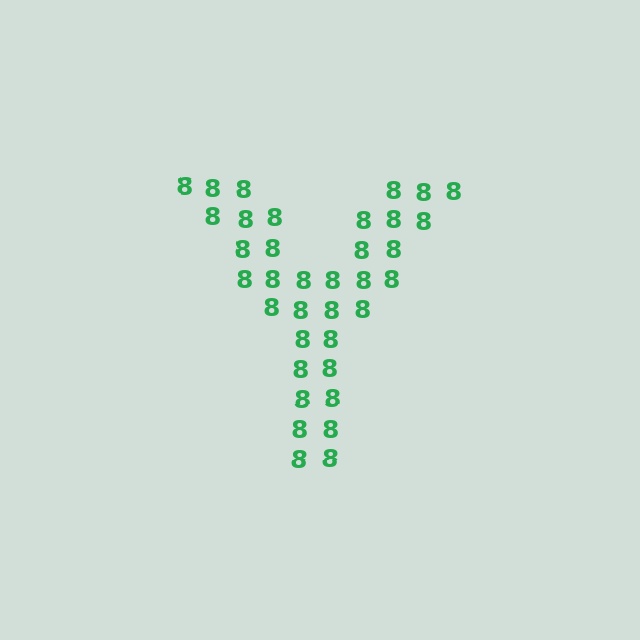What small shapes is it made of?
It is made of small digit 8's.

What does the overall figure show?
The overall figure shows the letter Y.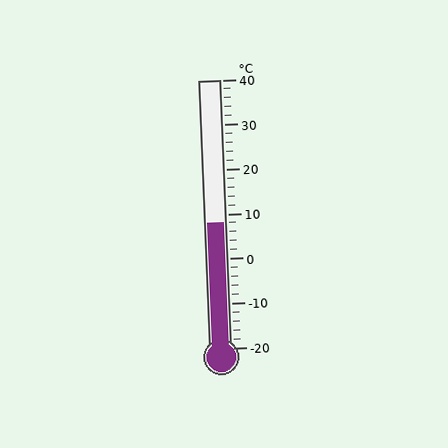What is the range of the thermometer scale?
The thermometer scale ranges from -20°C to 40°C.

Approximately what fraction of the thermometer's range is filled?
The thermometer is filled to approximately 45% of its range.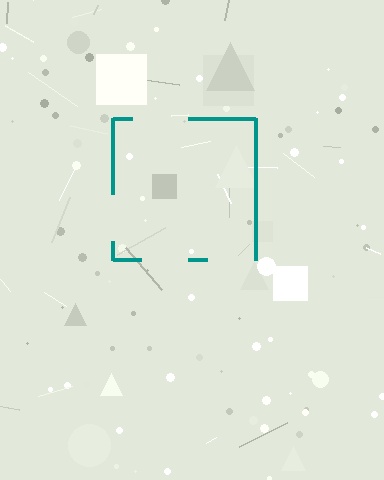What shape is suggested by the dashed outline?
The dashed outline suggests a square.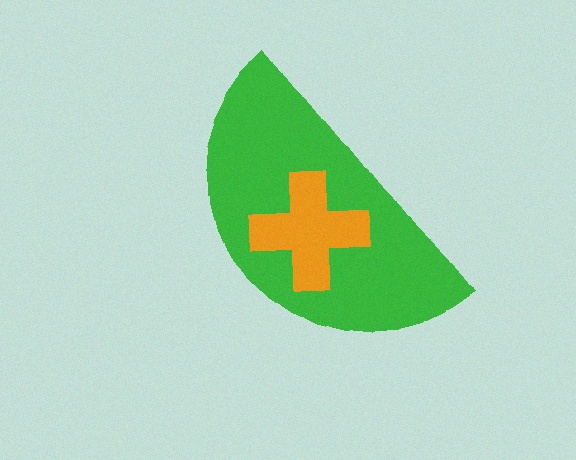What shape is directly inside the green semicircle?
The orange cross.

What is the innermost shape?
The orange cross.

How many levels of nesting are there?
2.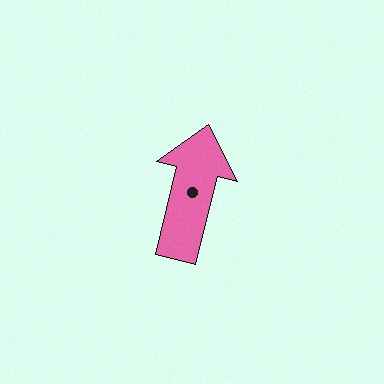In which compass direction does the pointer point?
North.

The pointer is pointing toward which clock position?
Roughly 12 o'clock.